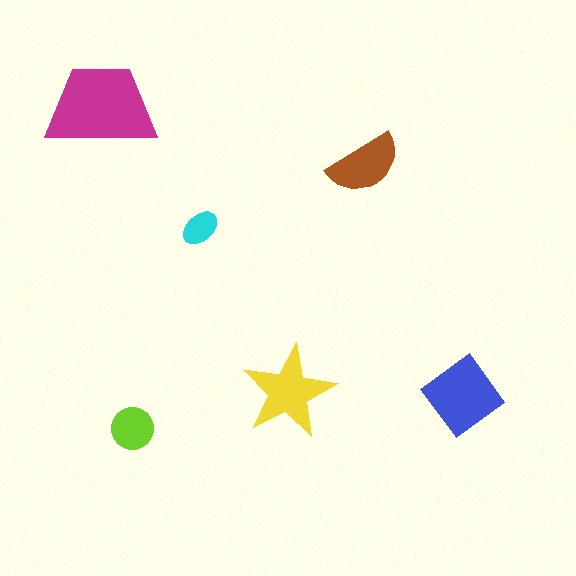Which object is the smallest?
The cyan ellipse.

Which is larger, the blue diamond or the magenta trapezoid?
The magenta trapezoid.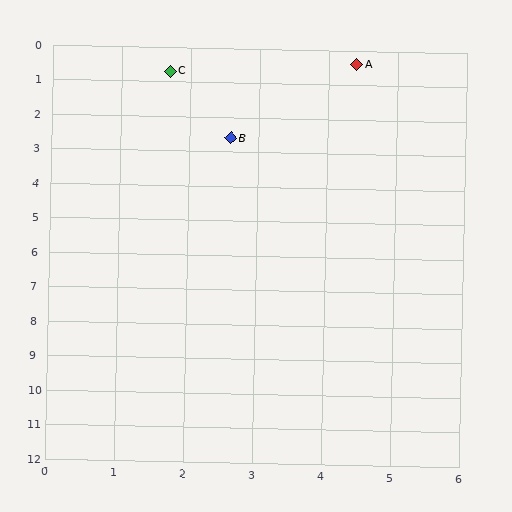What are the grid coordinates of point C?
Point C is at approximately (1.7, 0.7).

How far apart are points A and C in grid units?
Points A and C are about 2.7 grid units apart.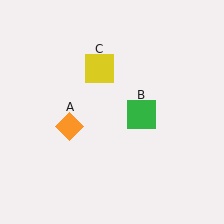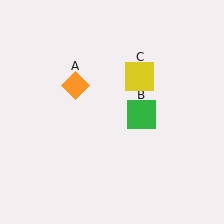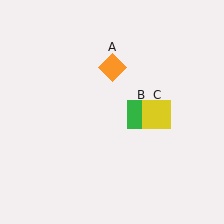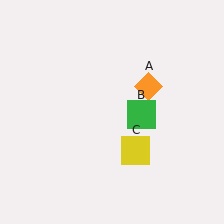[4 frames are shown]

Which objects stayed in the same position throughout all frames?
Green square (object B) remained stationary.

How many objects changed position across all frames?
2 objects changed position: orange diamond (object A), yellow square (object C).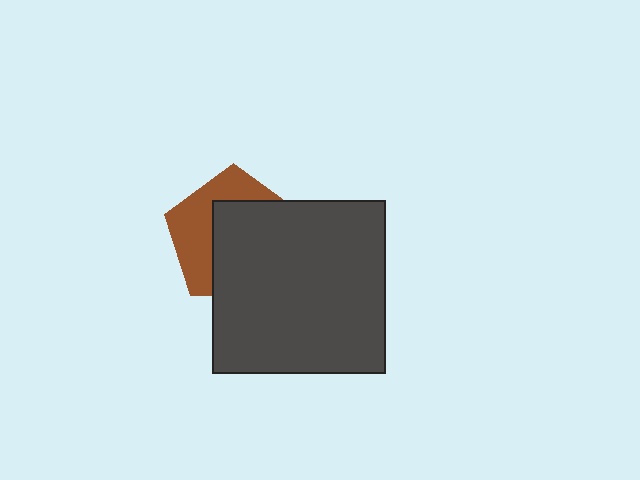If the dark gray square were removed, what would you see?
You would see the complete brown pentagon.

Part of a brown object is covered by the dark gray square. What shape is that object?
It is a pentagon.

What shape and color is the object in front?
The object in front is a dark gray square.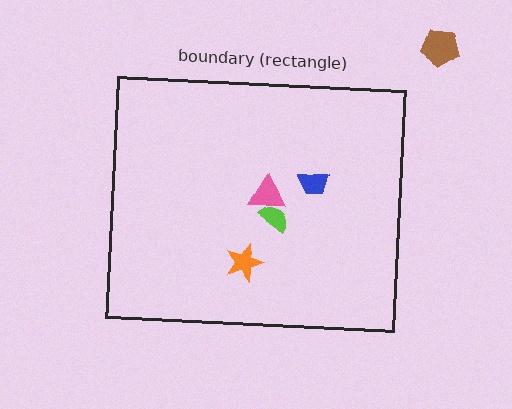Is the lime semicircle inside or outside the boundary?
Inside.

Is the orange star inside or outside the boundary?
Inside.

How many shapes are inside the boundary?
4 inside, 1 outside.